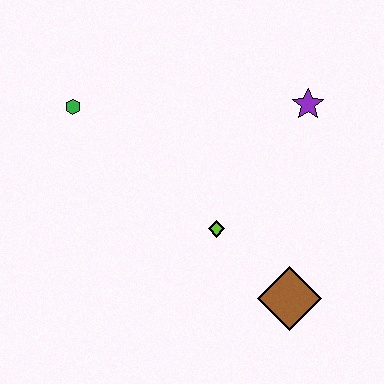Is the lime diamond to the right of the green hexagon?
Yes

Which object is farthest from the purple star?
The green hexagon is farthest from the purple star.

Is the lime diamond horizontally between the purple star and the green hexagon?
Yes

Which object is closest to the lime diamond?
The brown diamond is closest to the lime diamond.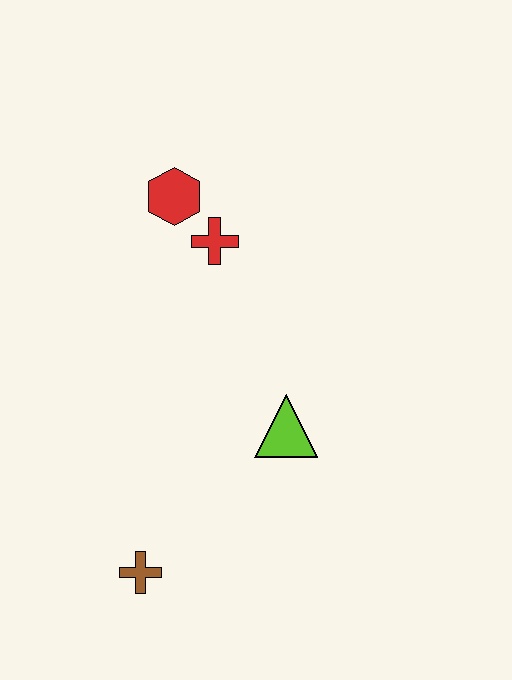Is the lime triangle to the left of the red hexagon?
No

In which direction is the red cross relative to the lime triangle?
The red cross is above the lime triangle.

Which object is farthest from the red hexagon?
The brown cross is farthest from the red hexagon.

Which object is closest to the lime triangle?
The red cross is closest to the lime triangle.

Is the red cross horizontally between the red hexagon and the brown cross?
No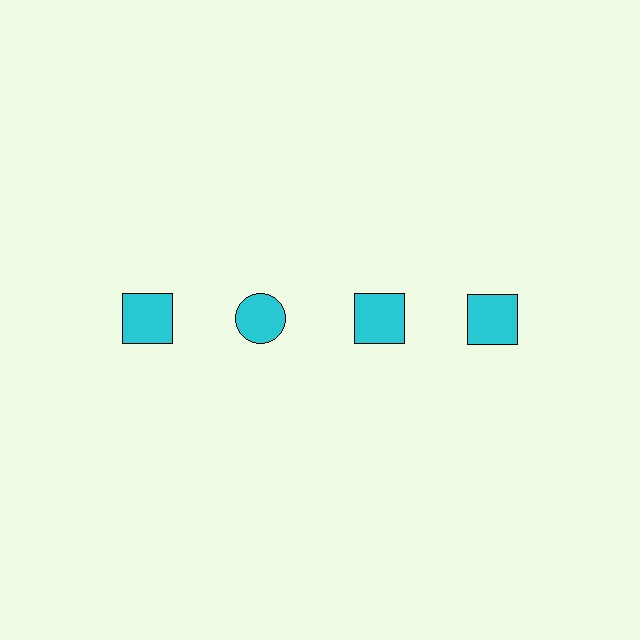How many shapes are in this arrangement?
There are 4 shapes arranged in a grid pattern.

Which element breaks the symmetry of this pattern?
The cyan circle in the top row, second from left column breaks the symmetry. All other shapes are cyan squares.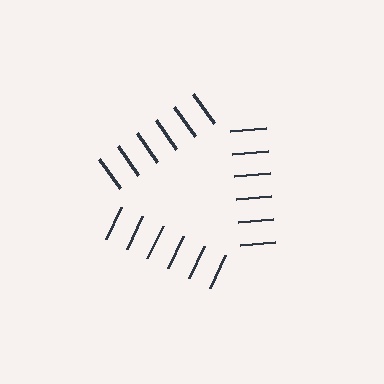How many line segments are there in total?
18 — 6 along each of the 3 edges.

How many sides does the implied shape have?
3 sides — the line-ends trace a triangle.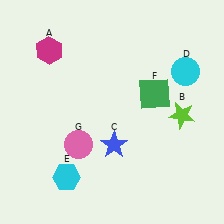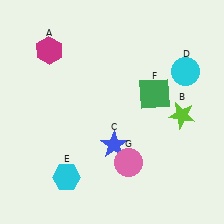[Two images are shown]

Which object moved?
The pink circle (G) moved right.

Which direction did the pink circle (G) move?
The pink circle (G) moved right.